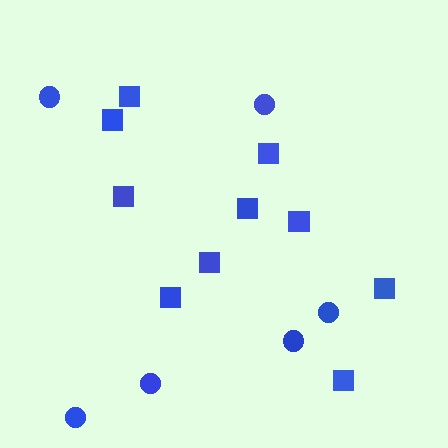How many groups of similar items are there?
There are 2 groups: one group of circles (6) and one group of squares (10).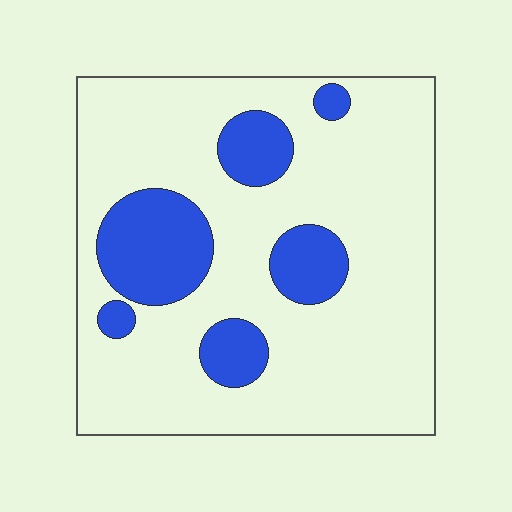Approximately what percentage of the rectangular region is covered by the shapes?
Approximately 20%.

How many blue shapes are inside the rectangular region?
6.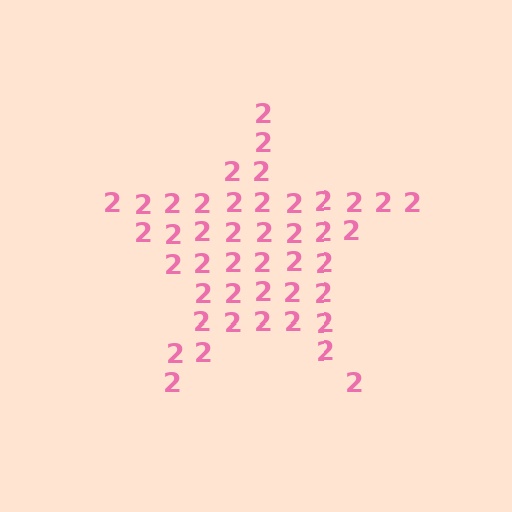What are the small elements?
The small elements are digit 2's.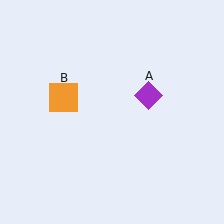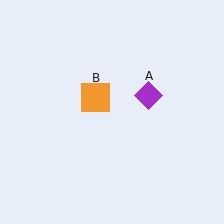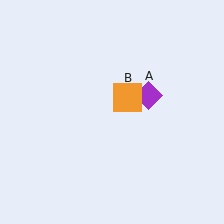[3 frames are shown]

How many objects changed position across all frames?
1 object changed position: orange square (object B).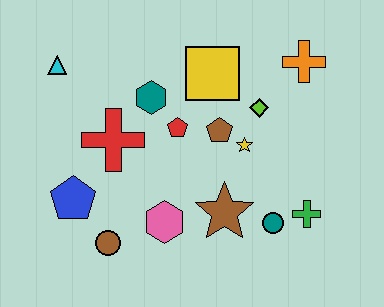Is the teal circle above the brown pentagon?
No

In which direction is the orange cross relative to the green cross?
The orange cross is above the green cross.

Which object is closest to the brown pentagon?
The yellow star is closest to the brown pentagon.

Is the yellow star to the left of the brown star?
No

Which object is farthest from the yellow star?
The cyan triangle is farthest from the yellow star.